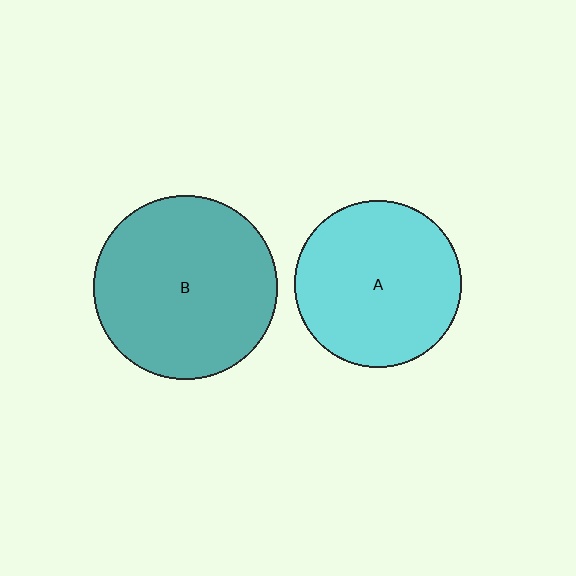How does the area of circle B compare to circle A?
Approximately 1.2 times.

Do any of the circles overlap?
No, none of the circles overlap.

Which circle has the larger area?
Circle B (teal).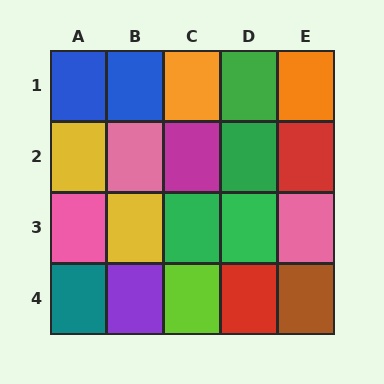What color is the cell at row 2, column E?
Red.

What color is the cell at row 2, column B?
Pink.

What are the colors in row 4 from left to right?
Teal, purple, lime, red, brown.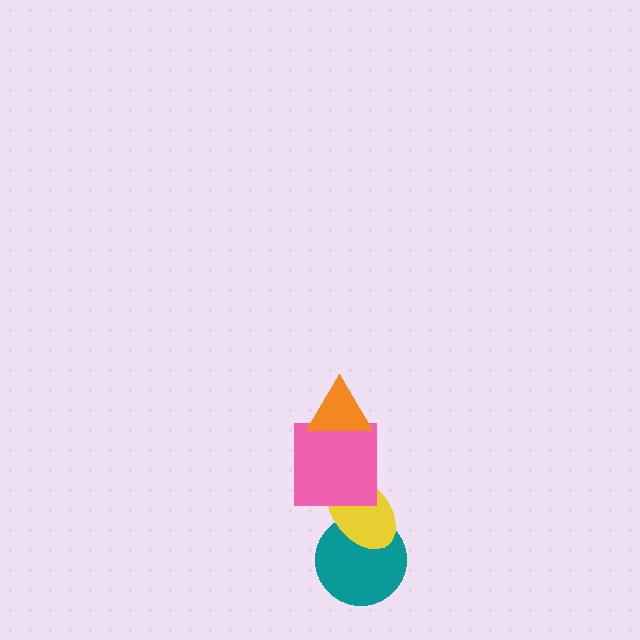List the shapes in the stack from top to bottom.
From top to bottom: the orange triangle, the pink square, the yellow ellipse, the teal circle.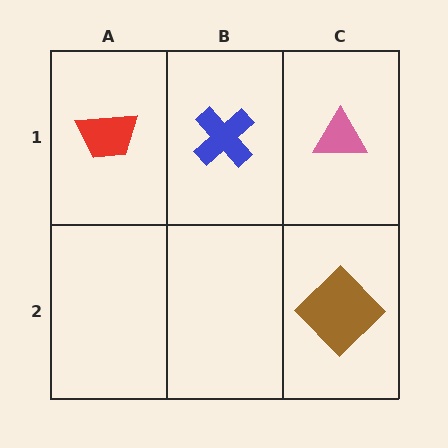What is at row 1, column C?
A pink triangle.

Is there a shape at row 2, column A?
No, that cell is empty.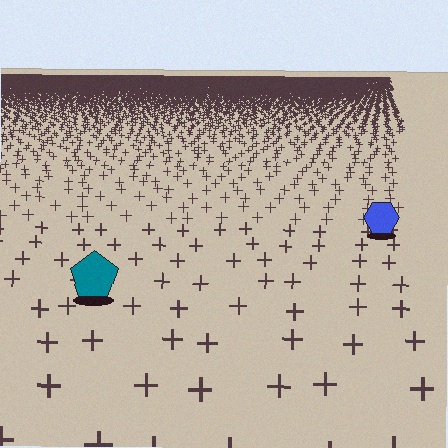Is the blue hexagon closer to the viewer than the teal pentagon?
No. The teal pentagon is closer — you can tell from the texture gradient: the ground texture is coarser near it.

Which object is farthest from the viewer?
The blue hexagon is farthest from the viewer. It appears smaller and the ground texture around it is denser.